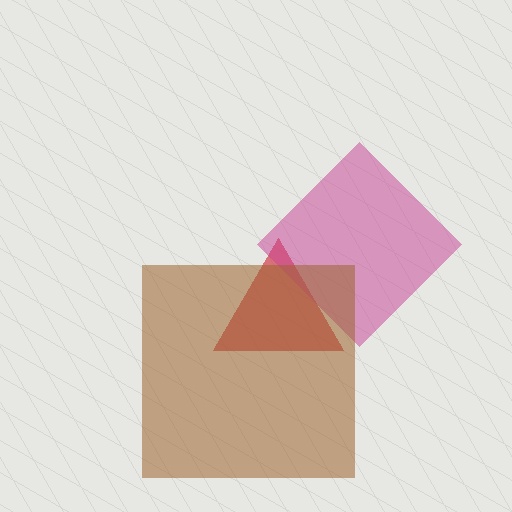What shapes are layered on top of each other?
The layered shapes are: a red triangle, a magenta diamond, a brown square.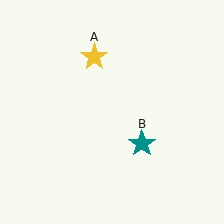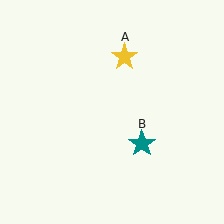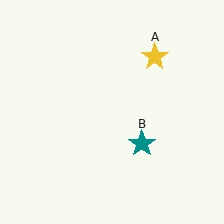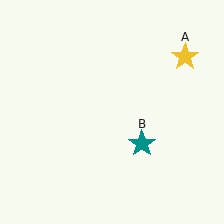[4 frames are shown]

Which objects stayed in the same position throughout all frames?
Teal star (object B) remained stationary.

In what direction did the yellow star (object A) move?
The yellow star (object A) moved right.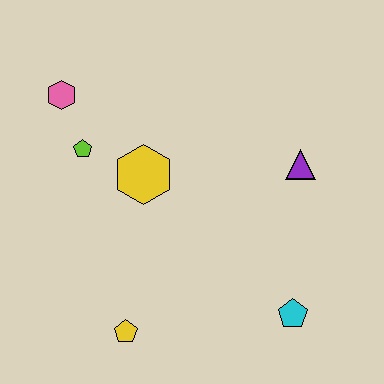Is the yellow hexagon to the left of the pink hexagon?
No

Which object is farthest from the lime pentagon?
The cyan pentagon is farthest from the lime pentagon.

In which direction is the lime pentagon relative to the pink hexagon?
The lime pentagon is below the pink hexagon.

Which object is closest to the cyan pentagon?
The purple triangle is closest to the cyan pentagon.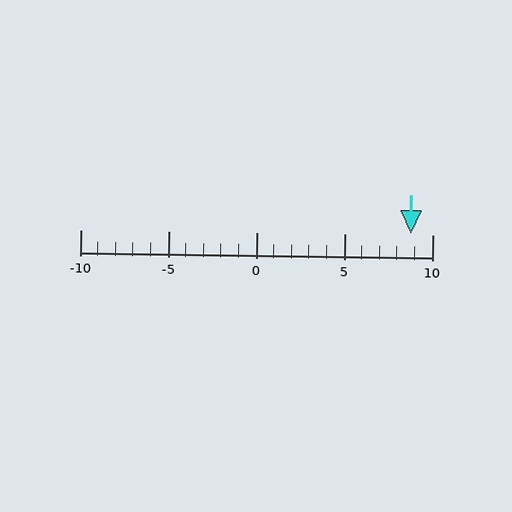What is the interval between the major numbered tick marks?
The major tick marks are spaced 5 units apart.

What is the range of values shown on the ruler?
The ruler shows values from -10 to 10.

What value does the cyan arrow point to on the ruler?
The cyan arrow points to approximately 9.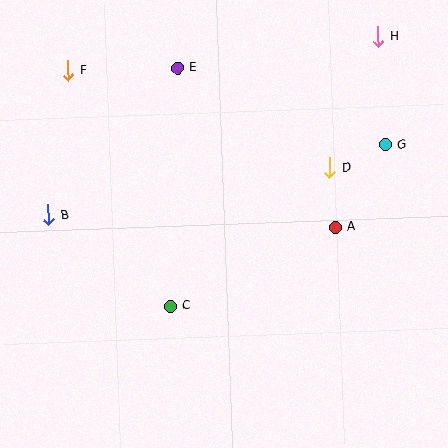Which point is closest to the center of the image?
Point C at (170, 306) is closest to the center.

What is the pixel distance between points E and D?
The distance between E and D is 182 pixels.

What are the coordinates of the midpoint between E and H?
The midpoint between E and H is at (278, 52).